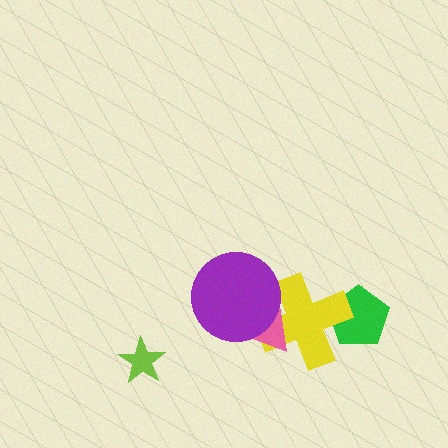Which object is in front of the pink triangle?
The purple circle is in front of the pink triangle.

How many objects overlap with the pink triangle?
2 objects overlap with the pink triangle.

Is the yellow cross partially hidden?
Yes, it is partially covered by another shape.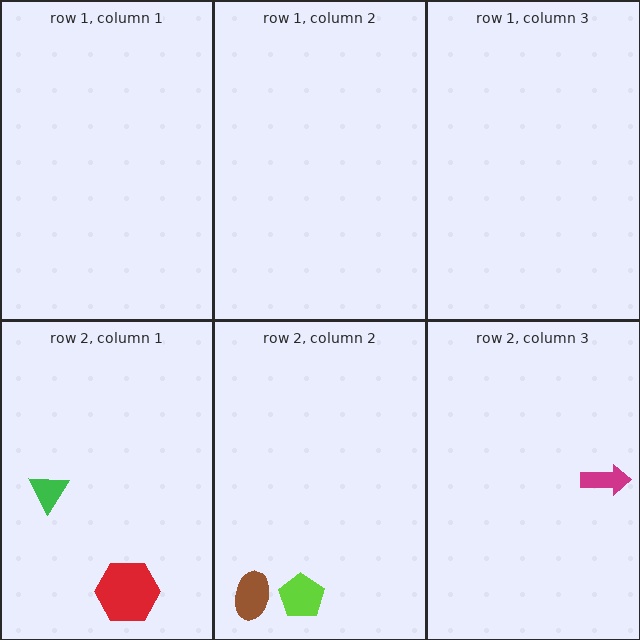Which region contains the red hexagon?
The row 2, column 1 region.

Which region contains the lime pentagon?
The row 2, column 2 region.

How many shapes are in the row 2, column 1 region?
2.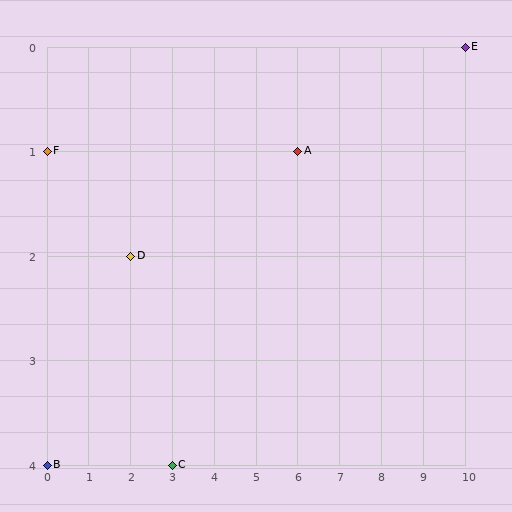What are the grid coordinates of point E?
Point E is at grid coordinates (10, 0).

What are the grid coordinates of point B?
Point B is at grid coordinates (0, 4).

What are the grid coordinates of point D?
Point D is at grid coordinates (2, 2).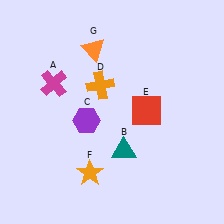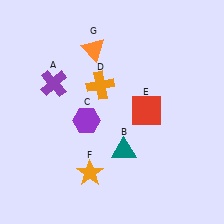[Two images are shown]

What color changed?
The cross (A) changed from magenta in Image 1 to purple in Image 2.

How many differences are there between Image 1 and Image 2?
There is 1 difference between the two images.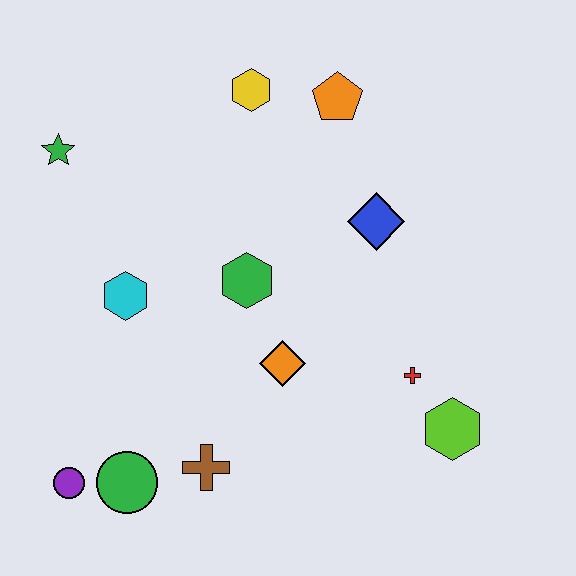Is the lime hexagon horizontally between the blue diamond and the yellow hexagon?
No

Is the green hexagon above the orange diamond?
Yes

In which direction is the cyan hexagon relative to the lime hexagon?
The cyan hexagon is to the left of the lime hexagon.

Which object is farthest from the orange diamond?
The green star is farthest from the orange diamond.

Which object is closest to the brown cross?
The green circle is closest to the brown cross.